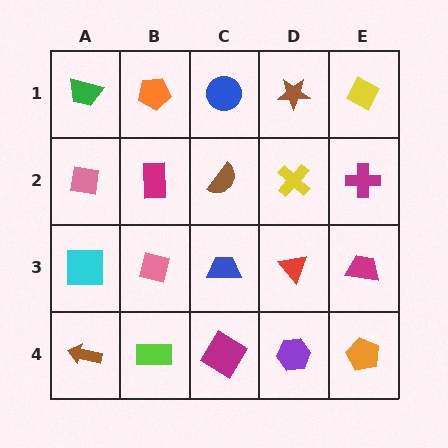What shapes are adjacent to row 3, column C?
A brown semicircle (row 2, column C), a magenta diamond (row 4, column C), a pink square (row 3, column B), a red triangle (row 3, column D).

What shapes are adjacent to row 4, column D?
A red triangle (row 3, column D), a magenta diamond (row 4, column C), an orange pentagon (row 4, column E).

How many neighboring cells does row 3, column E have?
3.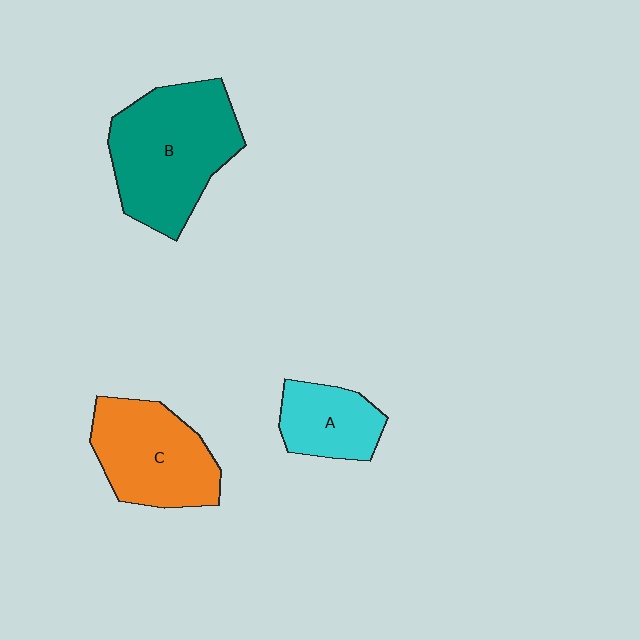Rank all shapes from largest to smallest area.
From largest to smallest: B (teal), C (orange), A (cyan).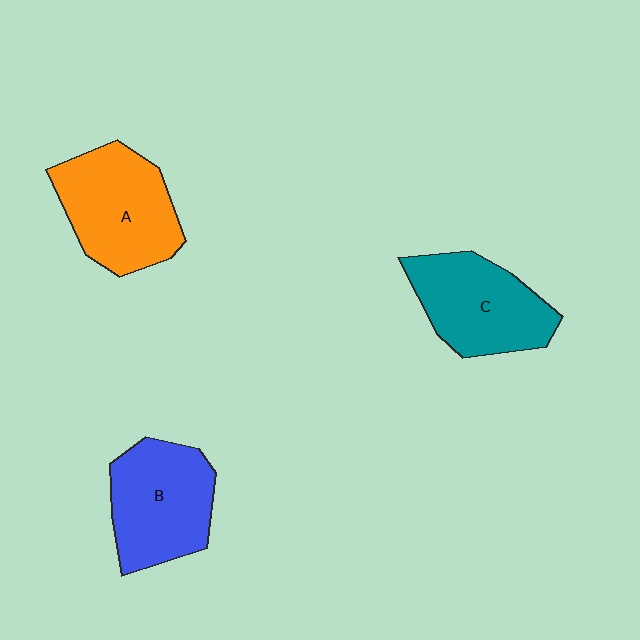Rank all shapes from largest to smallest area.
From largest to smallest: A (orange), B (blue), C (teal).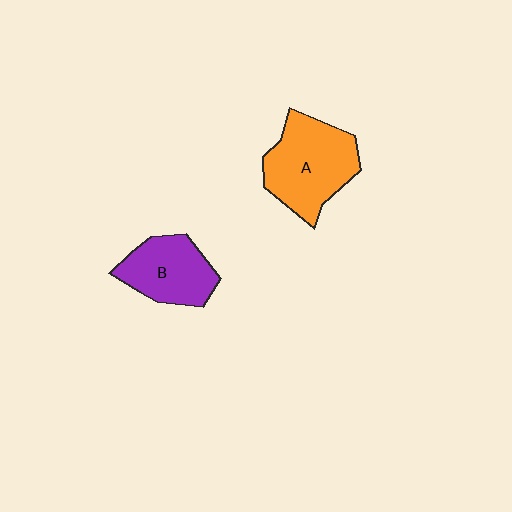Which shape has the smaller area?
Shape B (purple).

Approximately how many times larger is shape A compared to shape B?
Approximately 1.3 times.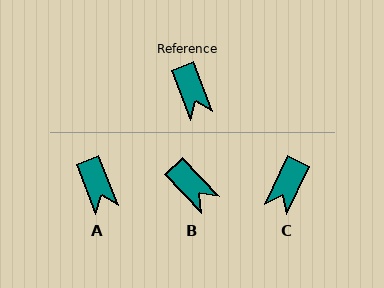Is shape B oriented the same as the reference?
No, it is off by about 22 degrees.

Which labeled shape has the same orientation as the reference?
A.